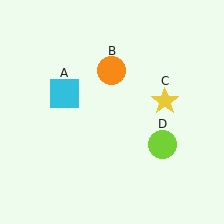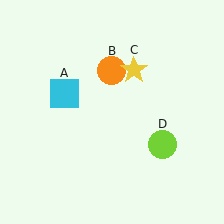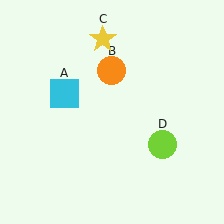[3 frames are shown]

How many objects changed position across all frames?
1 object changed position: yellow star (object C).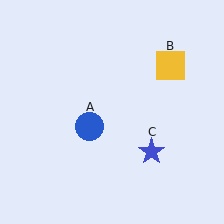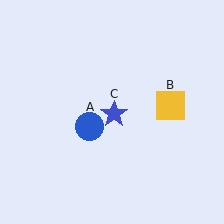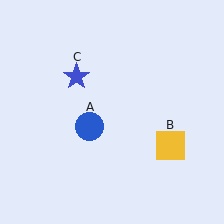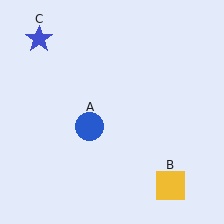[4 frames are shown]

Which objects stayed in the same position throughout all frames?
Blue circle (object A) remained stationary.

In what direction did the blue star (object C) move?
The blue star (object C) moved up and to the left.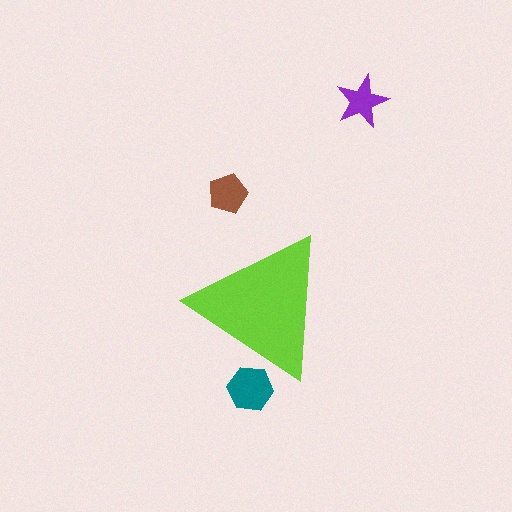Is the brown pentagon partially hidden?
No, the brown pentagon is fully visible.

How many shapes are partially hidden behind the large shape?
1 shape is partially hidden.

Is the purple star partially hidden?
No, the purple star is fully visible.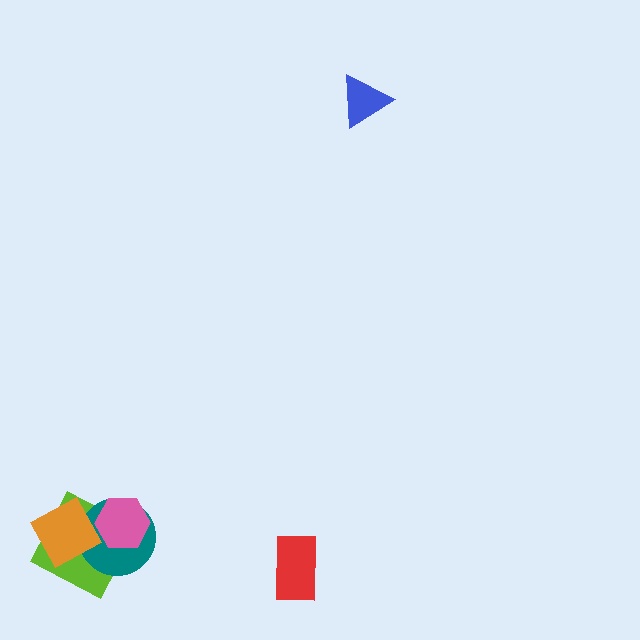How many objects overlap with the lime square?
3 objects overlap with the lime square.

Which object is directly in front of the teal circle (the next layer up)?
The orange square is directly in front of the teal circle.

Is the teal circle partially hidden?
Yes, it is partially covered by another shape.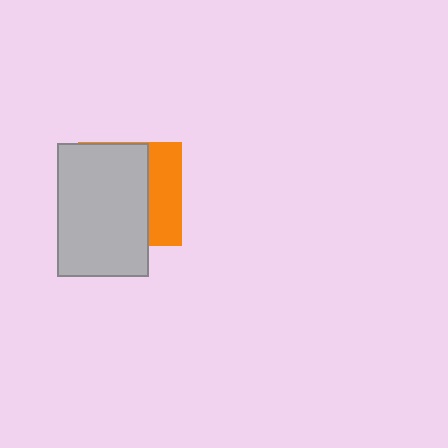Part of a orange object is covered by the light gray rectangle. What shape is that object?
It is a square.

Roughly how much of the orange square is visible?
A small part of it is visible (roughly 32%).